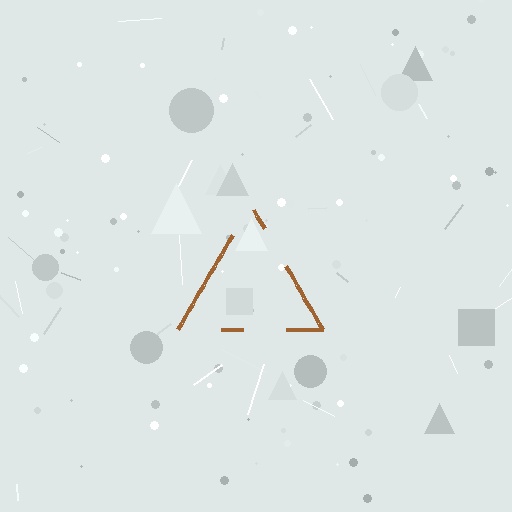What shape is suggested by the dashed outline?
The dashed outline suggests a triangle.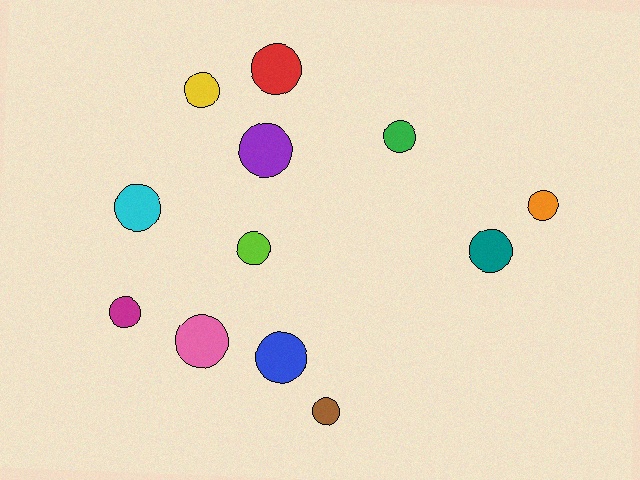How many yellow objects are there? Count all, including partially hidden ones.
There is 1 yellow object.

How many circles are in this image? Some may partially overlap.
There are 12 circles.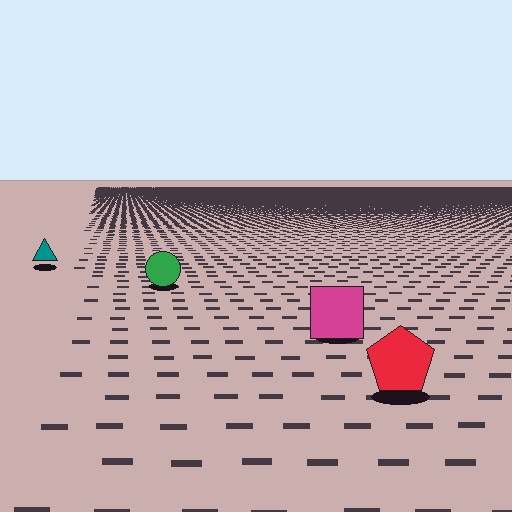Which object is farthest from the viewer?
The teal triangle is farthest from the viewer. It appears smaller and the ground texture around it is denser.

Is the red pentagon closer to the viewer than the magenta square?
Yes. The red pentagon is closer — you can tell from the texture gradient: the ground texture is coarser near it.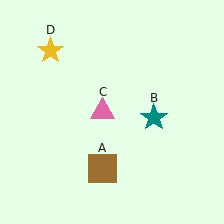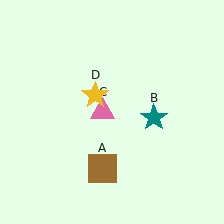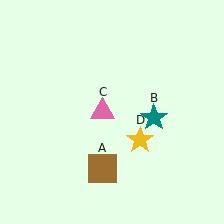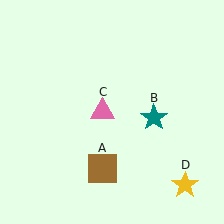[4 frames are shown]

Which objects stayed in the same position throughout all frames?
Brown square (object A) and teal star (object B) and pink triangle (object C) remained stationary.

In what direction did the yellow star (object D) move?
The yellow star (object D) moved down and to the right.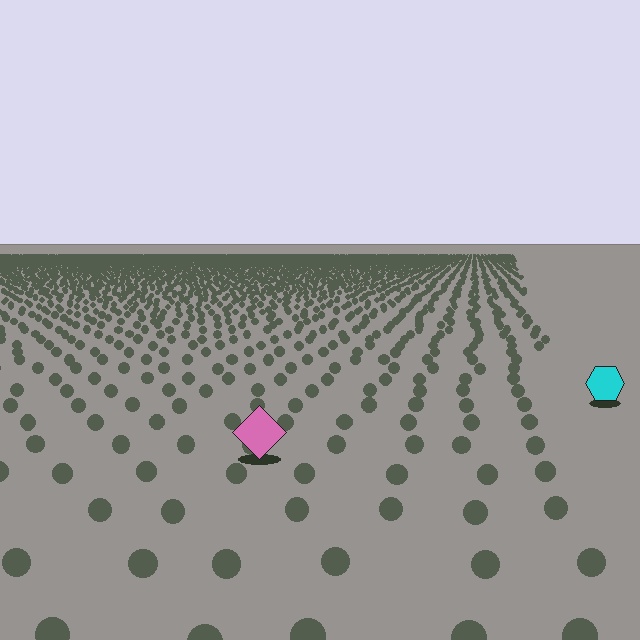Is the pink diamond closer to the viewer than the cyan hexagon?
Yes. The pink diamond is closer — you can tell from the texture gradient: the ground texture is coarser near it.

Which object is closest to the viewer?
The pink diamond is closest. The texture marks near it are larger and more spread out.